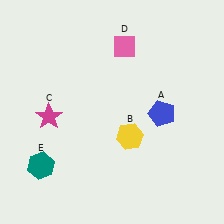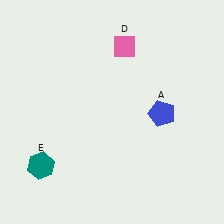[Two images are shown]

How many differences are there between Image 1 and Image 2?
There are 2 differences between the two images.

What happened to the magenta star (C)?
The magenta star (C) was removed in Image 2. It was in the bottom-left area of Image 1.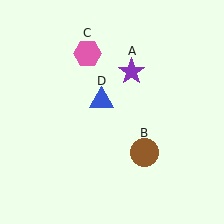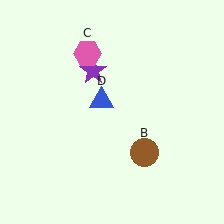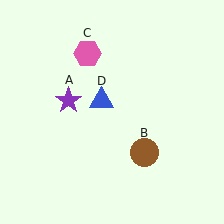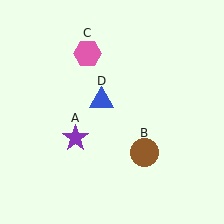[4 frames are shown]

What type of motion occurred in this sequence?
The purple star (object A) rotated counterclockwise around the center of the scene.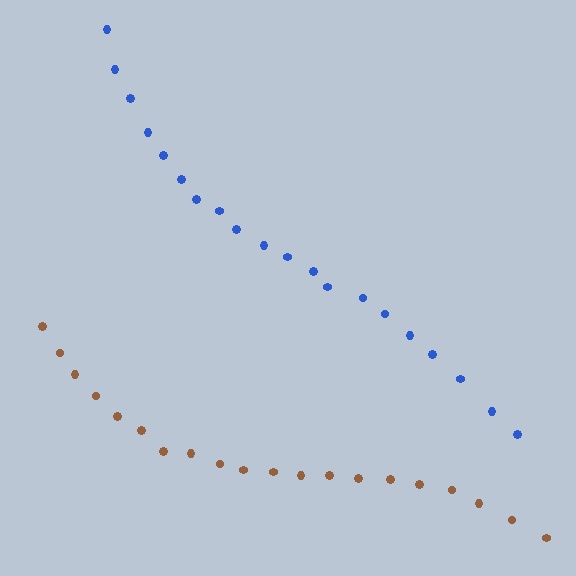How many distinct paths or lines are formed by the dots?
There are 2 distinct paths.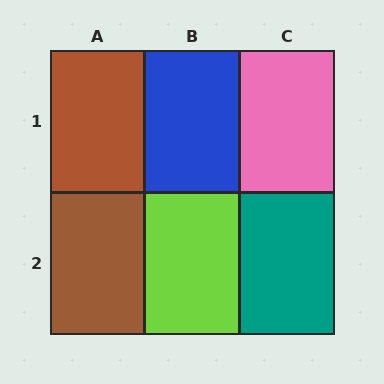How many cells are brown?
2 cells are brown.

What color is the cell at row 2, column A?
Brown.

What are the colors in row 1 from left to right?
Brown, blue, pink.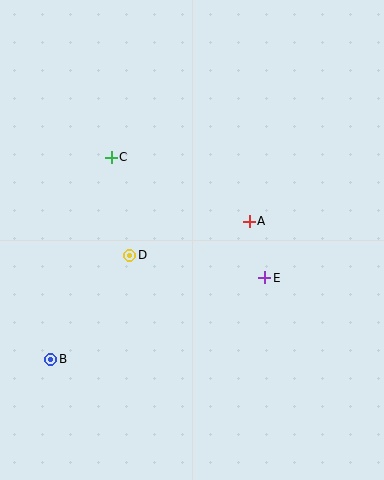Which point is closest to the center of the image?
Point A at (249, 221) is closest to the center.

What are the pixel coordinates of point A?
Point A is at (249, 221).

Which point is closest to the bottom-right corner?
Point E is closest to the bottom-right corner.